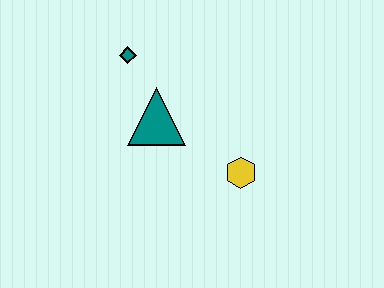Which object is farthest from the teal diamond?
The yellow hexagon is farthest from the teal diamond.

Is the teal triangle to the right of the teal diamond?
Yes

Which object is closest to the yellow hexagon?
The teal triangle is closest to the yellow hexagon.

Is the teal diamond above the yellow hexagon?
Yes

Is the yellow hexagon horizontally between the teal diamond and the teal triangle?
No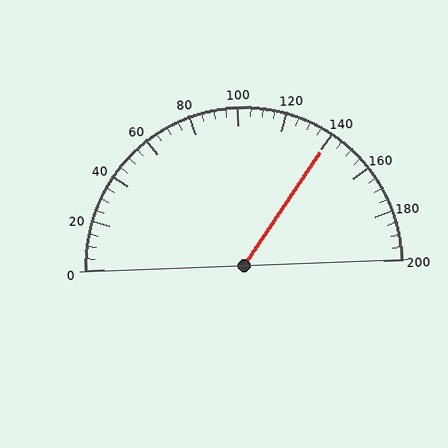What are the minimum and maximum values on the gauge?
The gauge ranges from 0 to 200.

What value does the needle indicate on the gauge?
The needle indicates approximately 140.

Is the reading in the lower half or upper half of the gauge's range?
The reading is in the upper half of the range (0 to 200).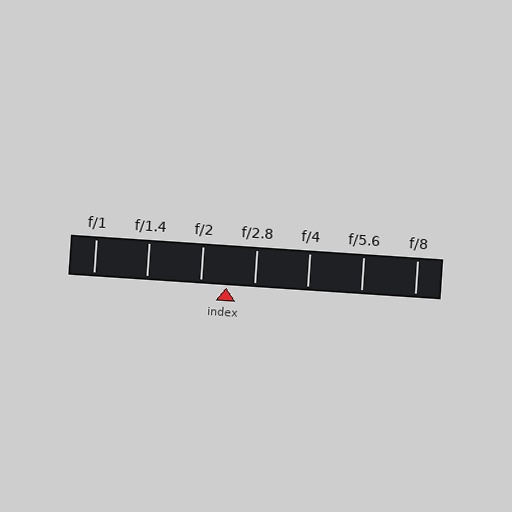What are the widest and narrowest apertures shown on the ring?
The widest aperture shown is f/1 and the narrowest is f/8.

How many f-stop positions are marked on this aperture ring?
There are 7 f-stop positions marked.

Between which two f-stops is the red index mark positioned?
The index mark is between f/2 and f/2.8.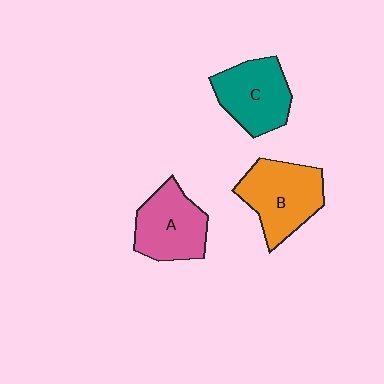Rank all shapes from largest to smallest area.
From largest to smallest: B (orange), A (pink), C (teal).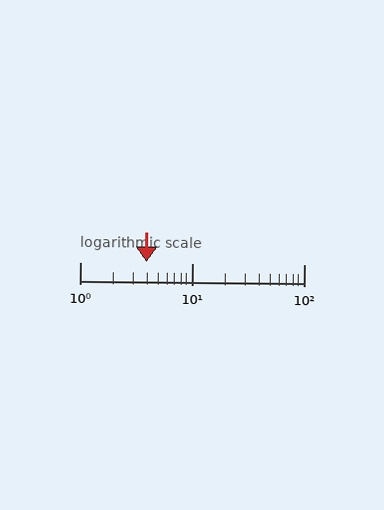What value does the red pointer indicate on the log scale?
The pointer indicates approximately 3.9.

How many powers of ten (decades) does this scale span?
The scale spans 2 decades, from 1 to 100.